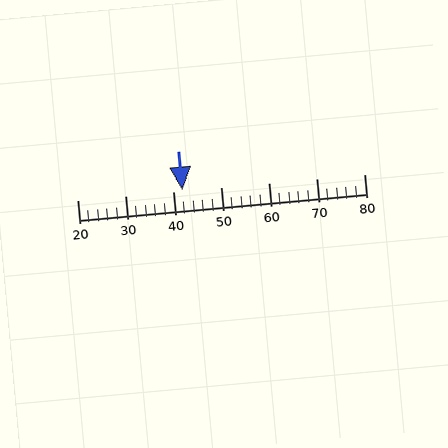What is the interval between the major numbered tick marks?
The major tick marks are spaced 10 units apart.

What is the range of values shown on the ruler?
The ruler shows values from 20 to 80.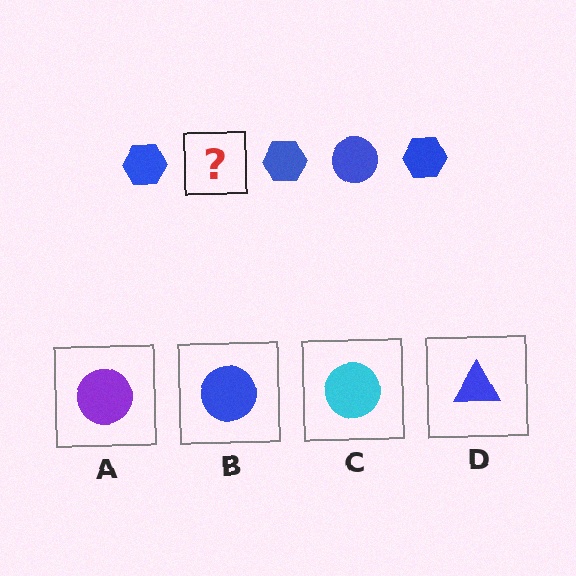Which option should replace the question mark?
Option B.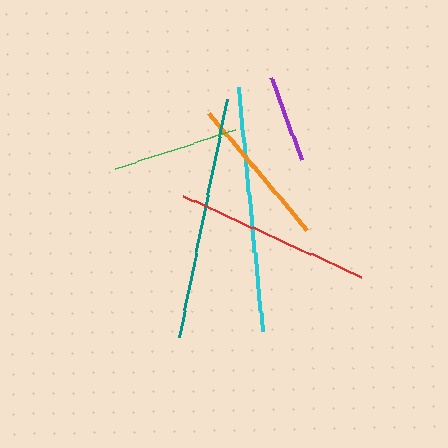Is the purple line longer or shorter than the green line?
The green line is longer than the purple line.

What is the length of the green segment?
The green segment is approximately 126 pixels long.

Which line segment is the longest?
The cyan line is the longest at approximately 247 pixels.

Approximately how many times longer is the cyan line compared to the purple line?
The cyan line is approximately 2.8 times the length of the purple line.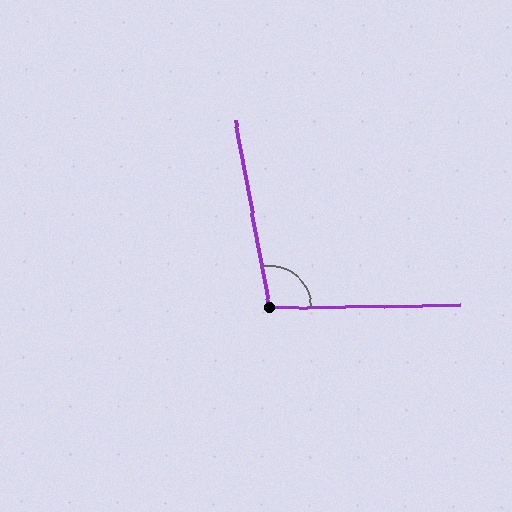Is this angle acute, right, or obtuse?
It is obtuse.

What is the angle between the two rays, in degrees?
Approximately 99 degrees.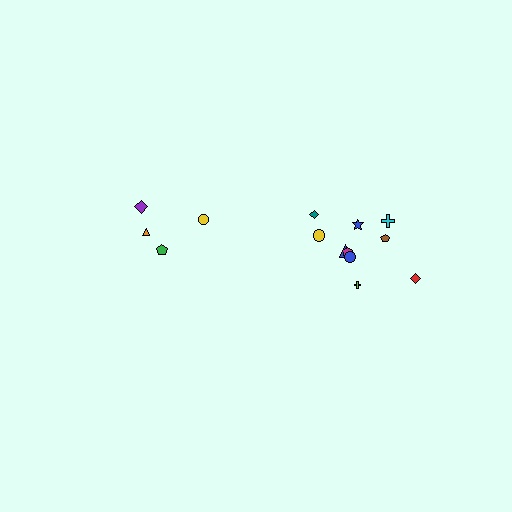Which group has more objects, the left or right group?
The right group.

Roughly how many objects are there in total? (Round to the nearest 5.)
Roughly 15 objects in total.